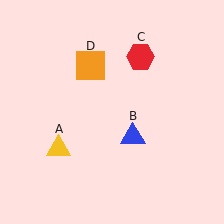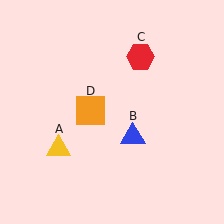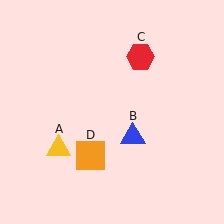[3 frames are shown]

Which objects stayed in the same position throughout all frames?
Yellow triangle (object A) and blue triangle (object B) and red hexagon (object C) remained stationary.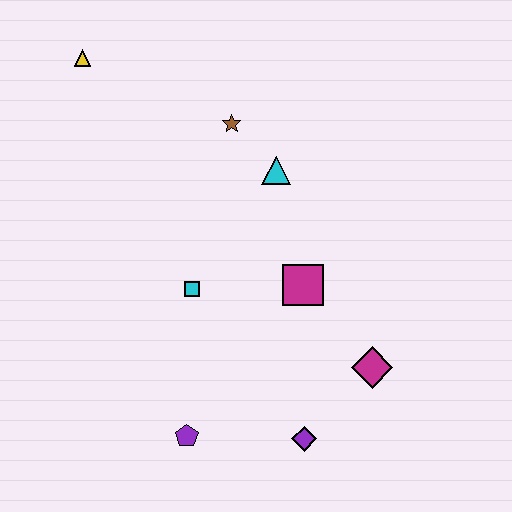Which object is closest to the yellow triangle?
The brown star is closest to the yellow triangle.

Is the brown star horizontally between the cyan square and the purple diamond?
Yes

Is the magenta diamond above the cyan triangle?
No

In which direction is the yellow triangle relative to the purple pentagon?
The yellow triangle is above the purple pentagon.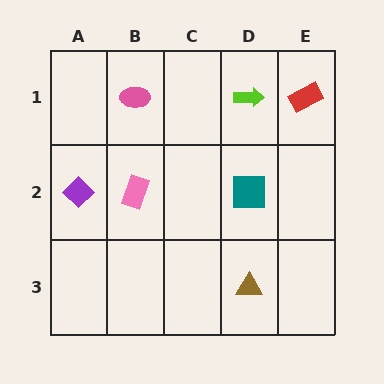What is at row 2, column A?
A purple diamond.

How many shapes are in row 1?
3 shapes.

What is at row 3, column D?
A brown triangle.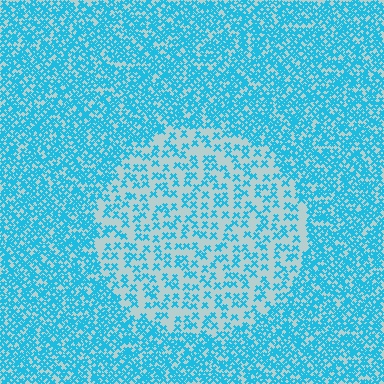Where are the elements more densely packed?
The elements are more densely packed outside the circle boundary.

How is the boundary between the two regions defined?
The boundary is defined by a change in element density (approximately 2.5x ratio). All elements are the same color, size, and shape.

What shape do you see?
I see a circle.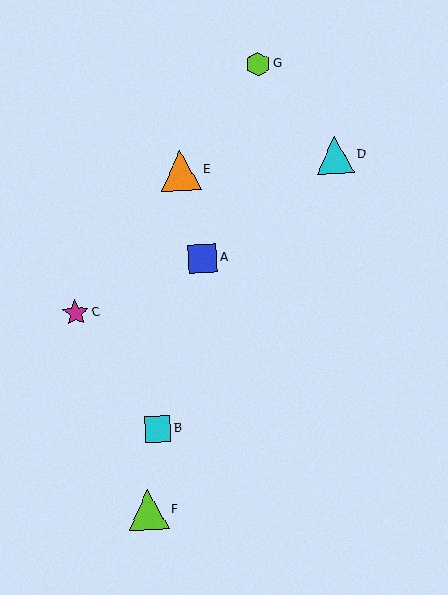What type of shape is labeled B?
Shape B is a cyan square.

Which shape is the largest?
The lime triangle (labeled F) is the largest.